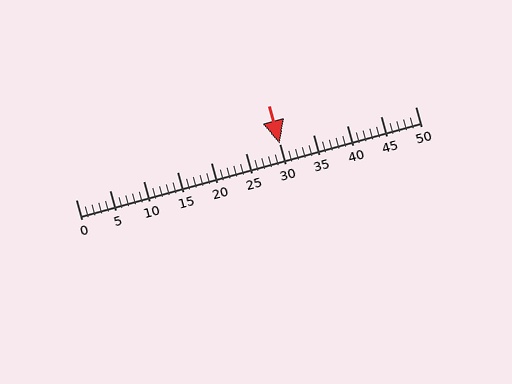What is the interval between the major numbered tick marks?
The major tick marks are spaced 5 units apart.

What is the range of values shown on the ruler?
The ruler shows values from 0 to 50.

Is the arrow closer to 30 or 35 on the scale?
The arrow is closer to 30.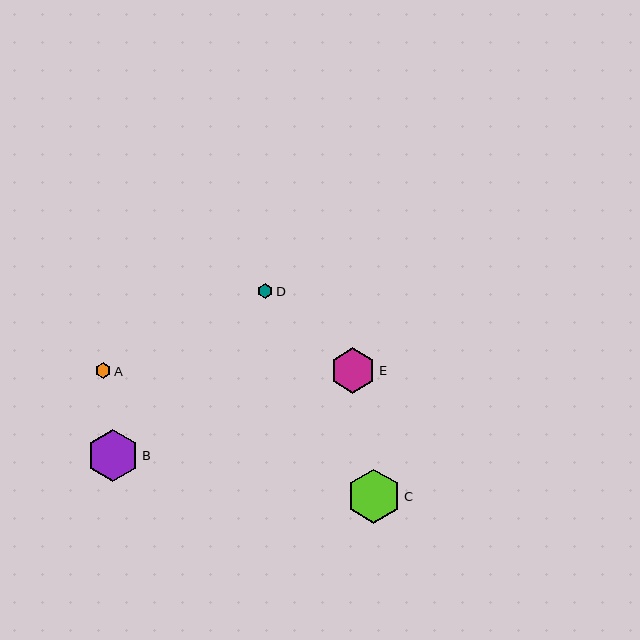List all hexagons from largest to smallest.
From largest to smallest: C, B, E, A, D.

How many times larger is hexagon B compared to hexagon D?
Hexagon B is approximately 3.5 times the size of hexagon D.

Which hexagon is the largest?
Hexagon C is the largest with a size of approximately 54 pixels.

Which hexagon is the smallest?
Hexagon D is the smallest with a size of approximately 15 pixels.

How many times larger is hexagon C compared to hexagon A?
Hexagon C is approximately 3.5 times the size of hexagon A.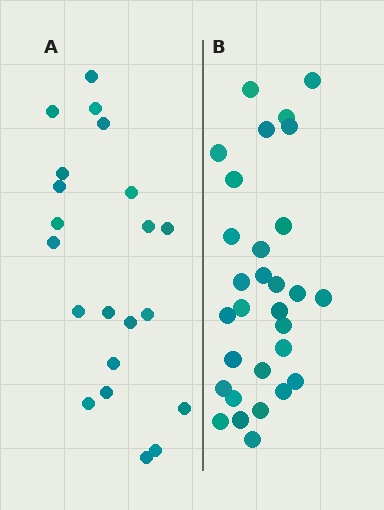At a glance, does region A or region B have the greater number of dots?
Region B (the right region) has more dots.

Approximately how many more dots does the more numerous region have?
Region B has roughly 8 or so more dots than region A.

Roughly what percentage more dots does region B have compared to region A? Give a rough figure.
About 45% more.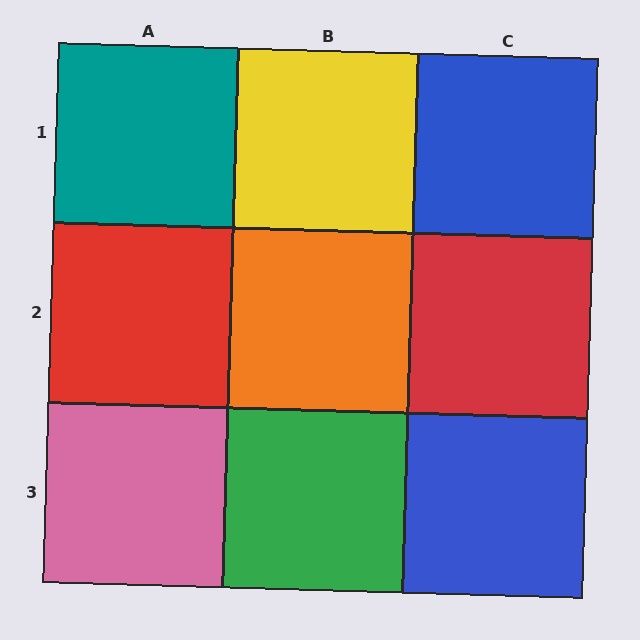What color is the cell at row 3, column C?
Blue.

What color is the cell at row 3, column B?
Green.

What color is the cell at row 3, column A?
Pink.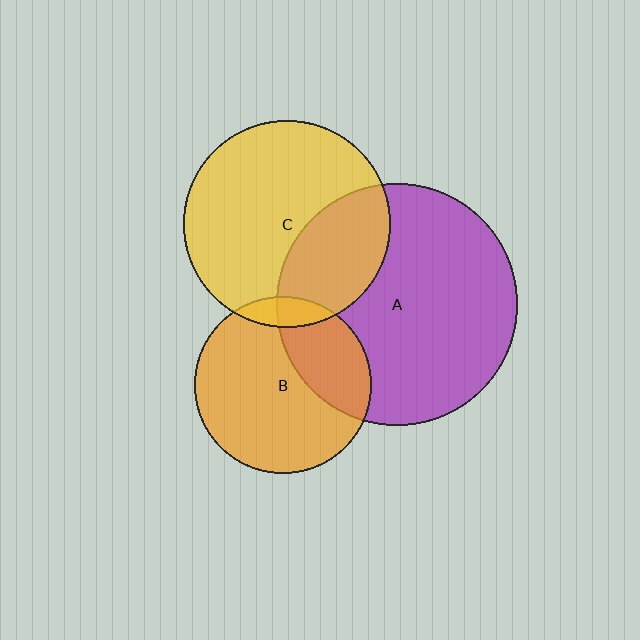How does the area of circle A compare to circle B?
Approximately 1.9 times.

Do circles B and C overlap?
Yes.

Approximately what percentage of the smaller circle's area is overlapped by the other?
Approximately 10%.